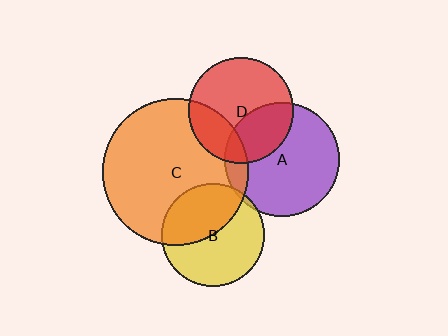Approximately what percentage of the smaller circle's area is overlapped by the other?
Approximately 5%.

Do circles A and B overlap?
Yes.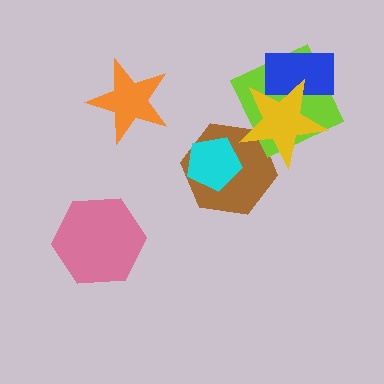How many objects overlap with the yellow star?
3 objects overlap with the yellow star.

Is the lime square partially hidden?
Yes, it is partially covered by another shape.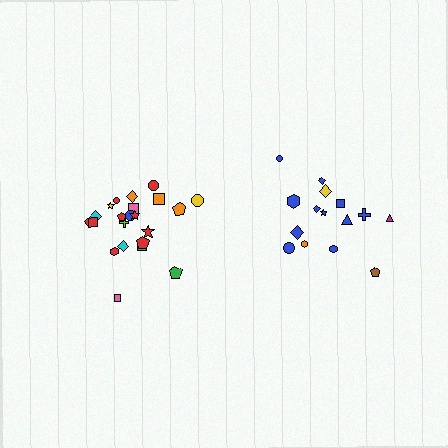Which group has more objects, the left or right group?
The left group.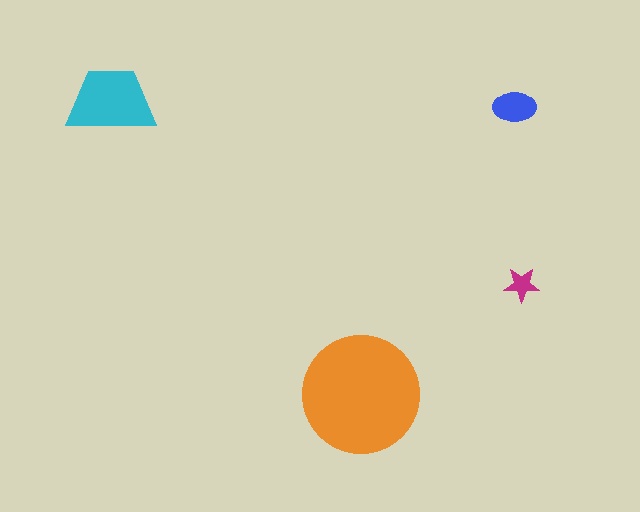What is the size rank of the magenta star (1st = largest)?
4th.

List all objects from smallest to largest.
The magenta star, the blue ellipse, the cyan trapezoid, the orange circle.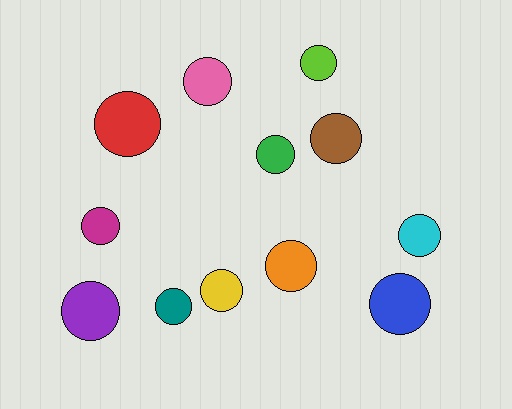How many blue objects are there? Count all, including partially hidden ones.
There is 1 blue object.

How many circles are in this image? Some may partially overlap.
There are 12 circles.